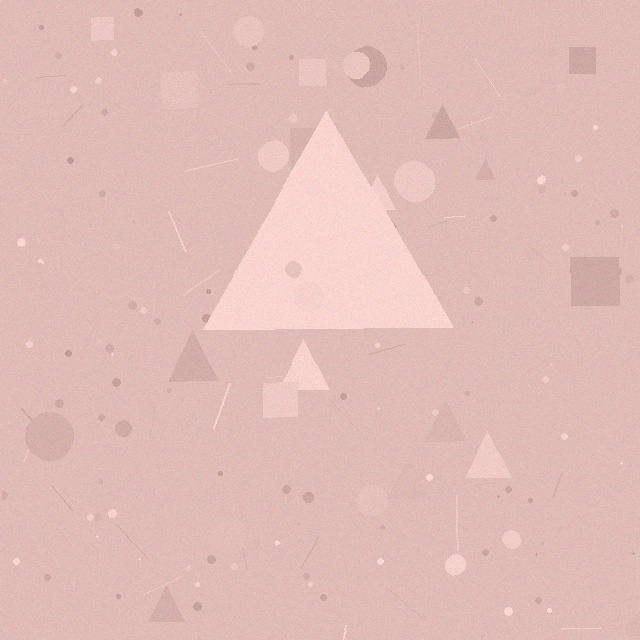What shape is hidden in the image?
A triangle is hidden in the image.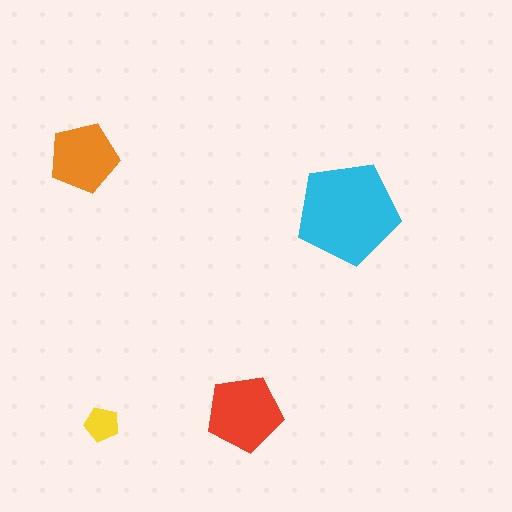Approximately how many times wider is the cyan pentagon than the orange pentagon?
About 1.5 times wider.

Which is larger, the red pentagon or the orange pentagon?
The red one.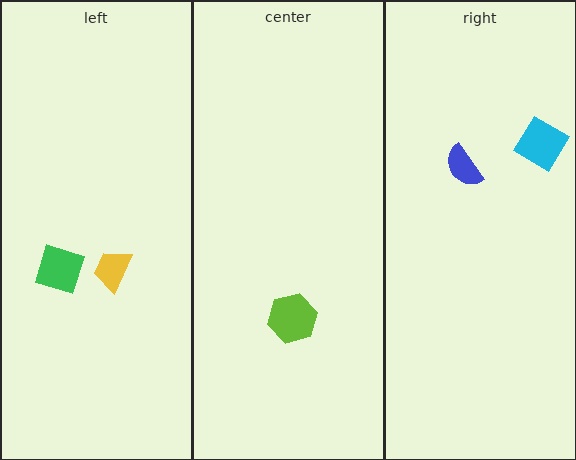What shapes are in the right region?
The blue semicircle, the cyan diamond.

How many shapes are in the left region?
2.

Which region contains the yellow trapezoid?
The left region.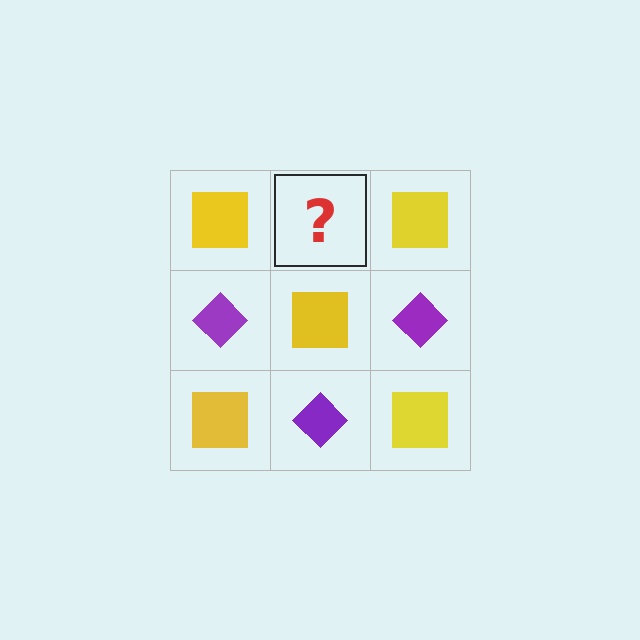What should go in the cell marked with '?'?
The missing cell should contain a purple diamond.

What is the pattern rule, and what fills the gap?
The rule is that it alternates yellow square and purple diamond in a checkerboard pattern. The gap should be filled with a purple diamond.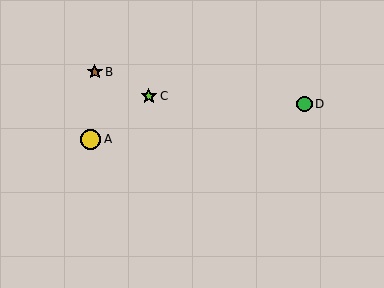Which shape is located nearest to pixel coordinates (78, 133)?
The yellow circle (labeled A) at (91, 139) is nearest to that location.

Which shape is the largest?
The yellow circle (labeled A) is the largest.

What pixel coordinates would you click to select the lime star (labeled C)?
Click at (149, 96) to select the lime star C.